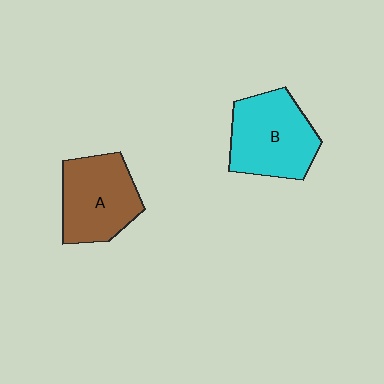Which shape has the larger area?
Shape B (cyan).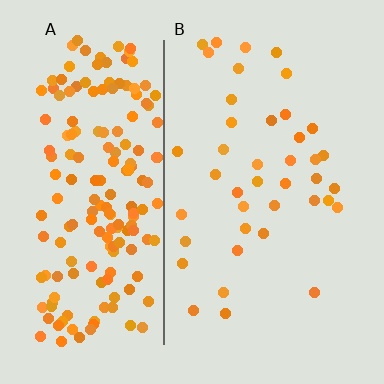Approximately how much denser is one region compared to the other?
Approximately 4.9× — region A over region B.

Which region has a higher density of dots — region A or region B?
A (the left).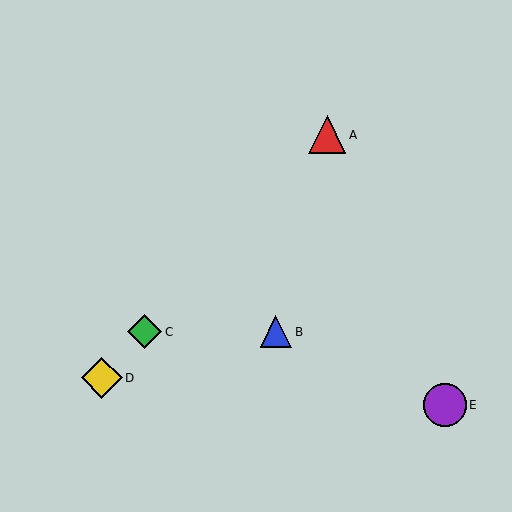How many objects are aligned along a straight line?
3 objects (A, C, D) are aligned along a straight line.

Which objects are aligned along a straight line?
Objects A, C, D are aligned along a straight line.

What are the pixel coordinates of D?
Object D is at (102, 378).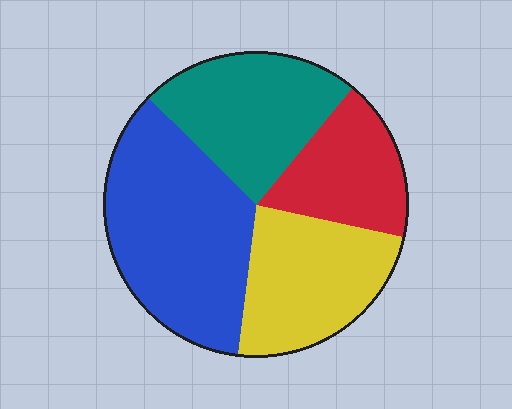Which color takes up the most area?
Blue, at roughly 35%.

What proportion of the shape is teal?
Teal takes up between a sixth and a third of the shape.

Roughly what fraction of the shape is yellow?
Yellow covers around 25% of the shape.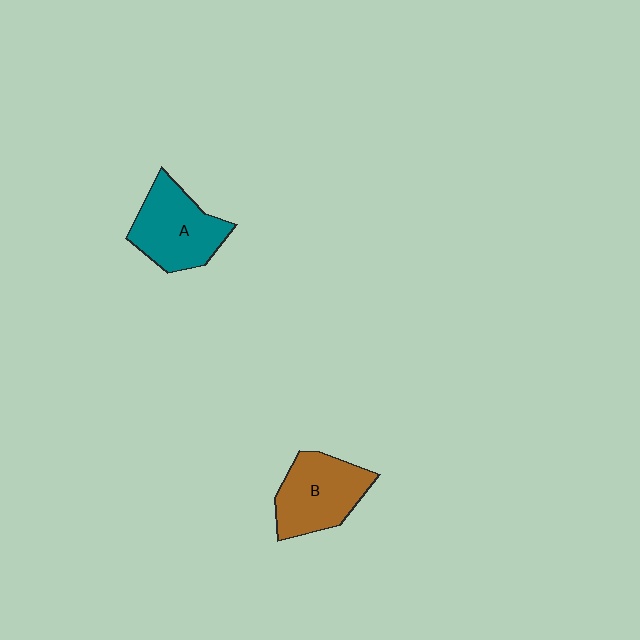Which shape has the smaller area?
Shape B (brown).